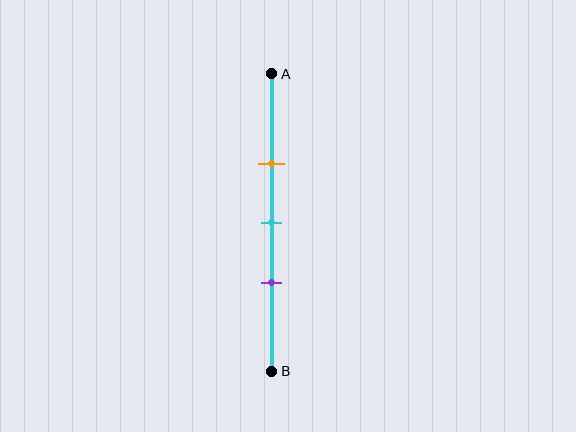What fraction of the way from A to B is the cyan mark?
The cyan mark is approximately 50% (0.5) of the way from A to B.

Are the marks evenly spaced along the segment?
Yes, the marks are approximately evenly spaced.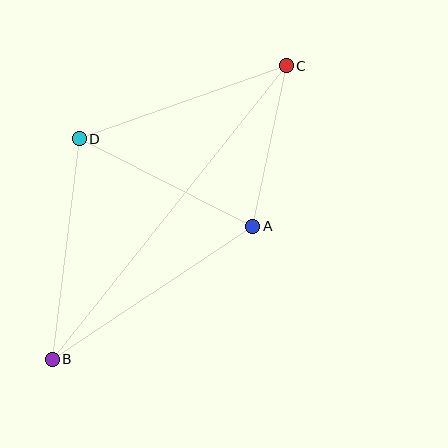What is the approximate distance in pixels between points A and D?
The distance between A and D is approximately 195 pixels.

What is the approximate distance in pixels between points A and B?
The distance between A and B is approximately 241 pixels.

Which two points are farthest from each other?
Points B and C are farthest from each other.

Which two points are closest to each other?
Points A and C are closest to each other.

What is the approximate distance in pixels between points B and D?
The distance between B and D is approximately 222 pixels.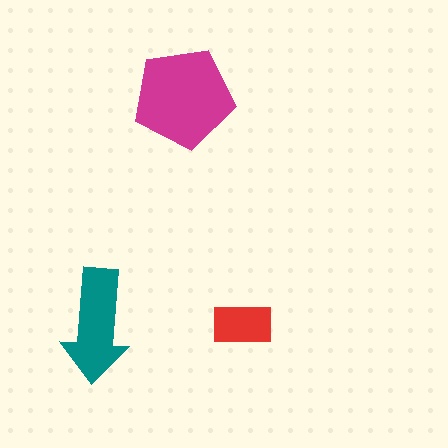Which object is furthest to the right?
The red rectangle is rightmost.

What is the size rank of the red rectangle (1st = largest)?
3rd.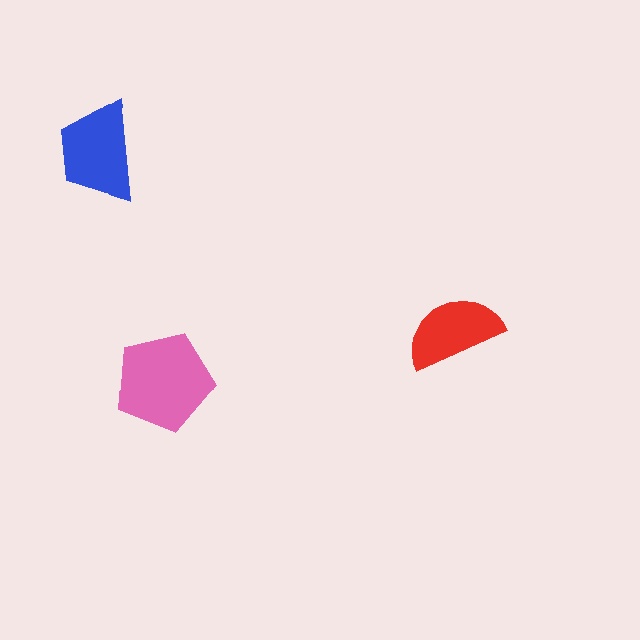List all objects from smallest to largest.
The red semicircle, the blue trapezoid, the pink pentagon.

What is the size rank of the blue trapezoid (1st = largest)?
2nd.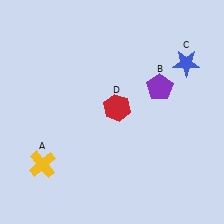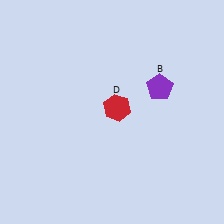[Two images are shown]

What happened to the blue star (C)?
The blue star (C) was removed in Image 2. It was in the top-right area of Image 1.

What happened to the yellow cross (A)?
The yellow cross (A) was removed in Image 2. It was in the bottom-left area of Image 1.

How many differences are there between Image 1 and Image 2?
There are 2 differences between the two images.